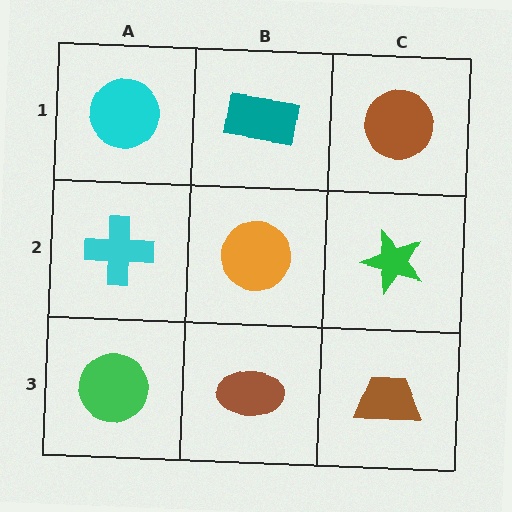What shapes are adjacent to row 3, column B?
An orange circle (row 2, column B), a green circle (row 3, column A), a brown trapezoid (row 3, column C).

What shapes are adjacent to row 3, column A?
A cyan cross (row 2, column A), a brown ellipse (row 3, column B).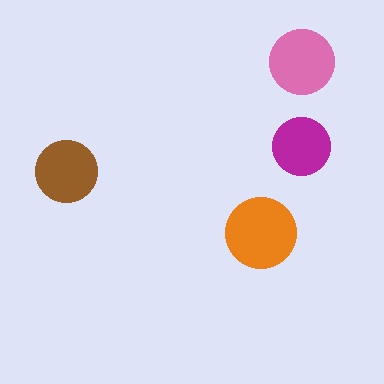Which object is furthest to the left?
The brown circle is leftmost.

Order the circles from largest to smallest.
the orange one, the pink one, the brown one, the magenta one.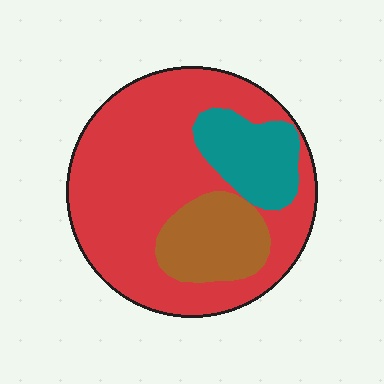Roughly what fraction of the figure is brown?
Brown takes up about one sixth (1/6) of the figure.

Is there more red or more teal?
Red.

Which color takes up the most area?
Red, at roughly 70%.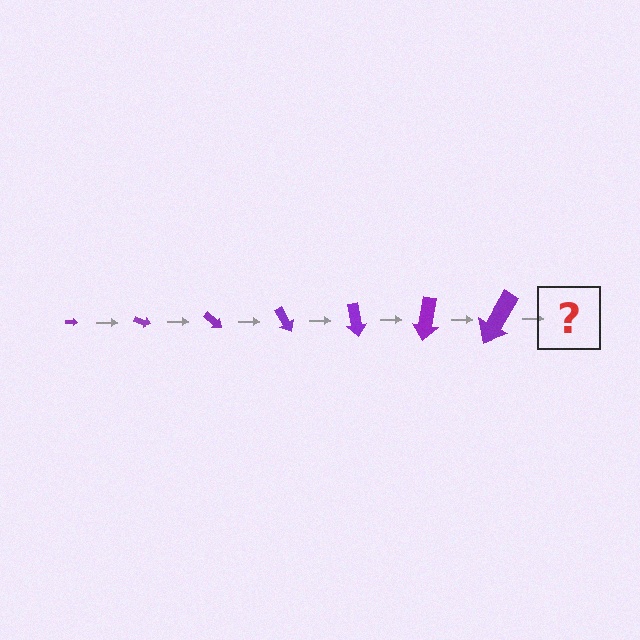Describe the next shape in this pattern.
It should be an arrow, larger than the previous one and rotated 140 degrees from the start.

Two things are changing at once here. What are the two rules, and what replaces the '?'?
The two rules are that the arrow grows larger each step and it rotates 20 degrees each step. The '?' should be an arrow, larger than the previous one and rotated 140 degrees from the start.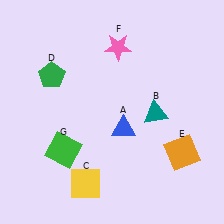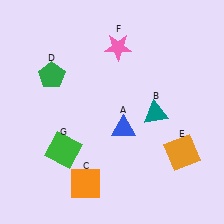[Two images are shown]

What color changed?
The square (C) changed from yellow in Image 1 to orange in Image 2.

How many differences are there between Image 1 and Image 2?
There is 1 difference between the two images.